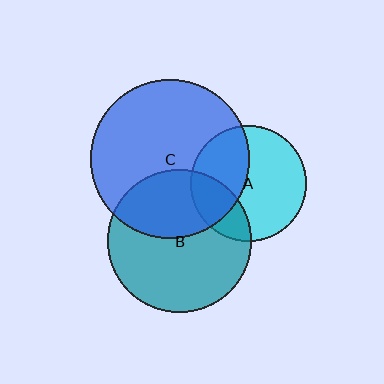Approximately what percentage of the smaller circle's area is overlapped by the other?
Approximately 40%.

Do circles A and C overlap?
Yes.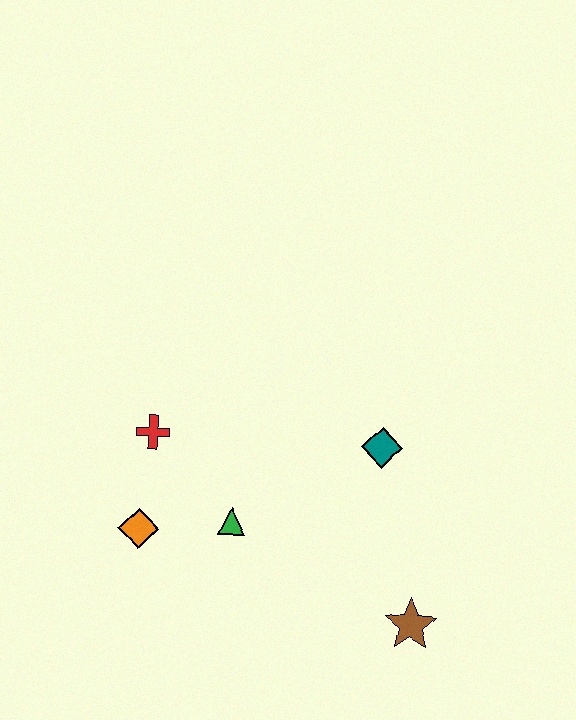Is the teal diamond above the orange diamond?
Yes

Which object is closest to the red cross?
The orange diamond is closest to the red cross.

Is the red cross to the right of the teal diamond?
No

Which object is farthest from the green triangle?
The brown star is farthest from the green triangle.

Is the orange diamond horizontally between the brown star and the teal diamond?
No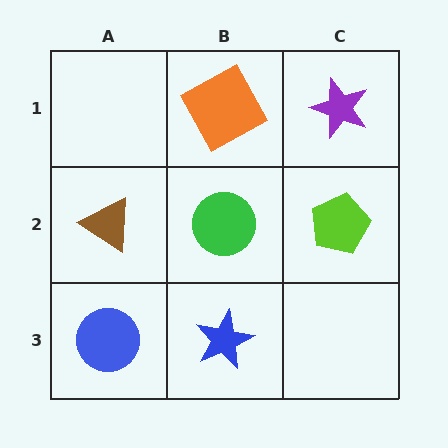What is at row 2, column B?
A green circle.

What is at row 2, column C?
A lime pentagon.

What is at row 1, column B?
An orange square.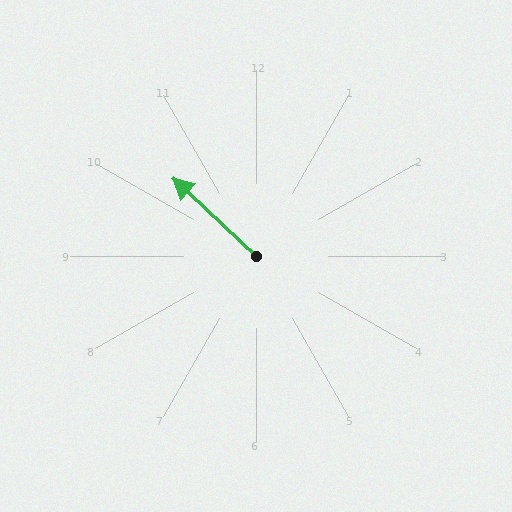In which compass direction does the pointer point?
Northwest.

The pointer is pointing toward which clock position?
Roughly 10 o'clock.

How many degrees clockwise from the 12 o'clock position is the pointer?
Approximately 313 degrees.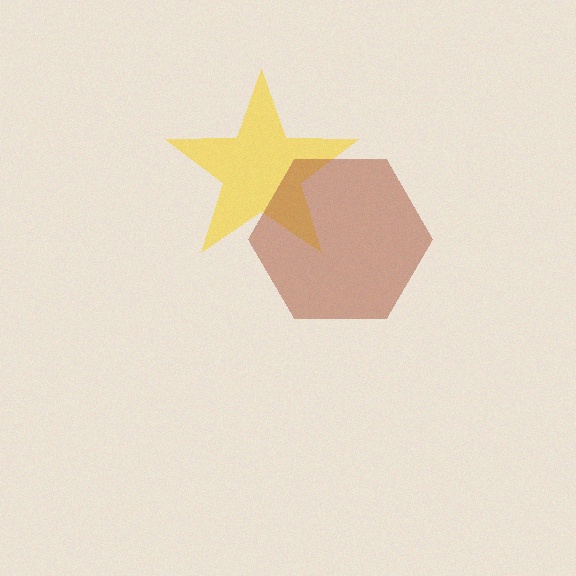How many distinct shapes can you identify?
There are 2 distinct shapes: a yellow star, a brown hexagon.